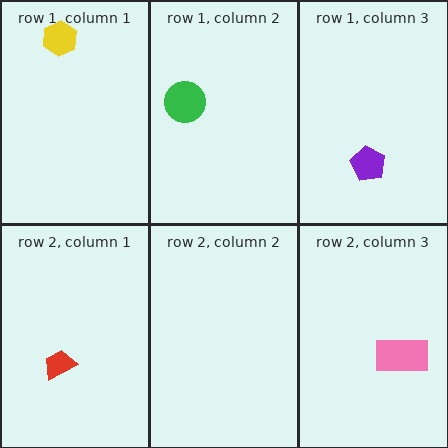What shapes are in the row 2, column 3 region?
The pink rectangle.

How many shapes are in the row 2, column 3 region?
1.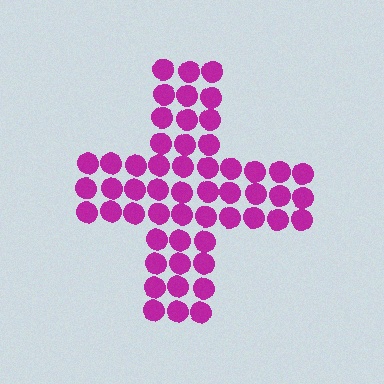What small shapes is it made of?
It is made of small circles.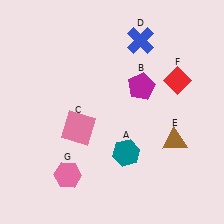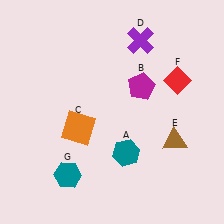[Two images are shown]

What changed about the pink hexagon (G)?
In Image 1, G is pink. In Image 2, it changed to teal.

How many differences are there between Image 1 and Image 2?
There are 3 differences between the two images.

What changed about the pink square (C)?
In Image 1, C is pink. In Image 2, it changed to orange.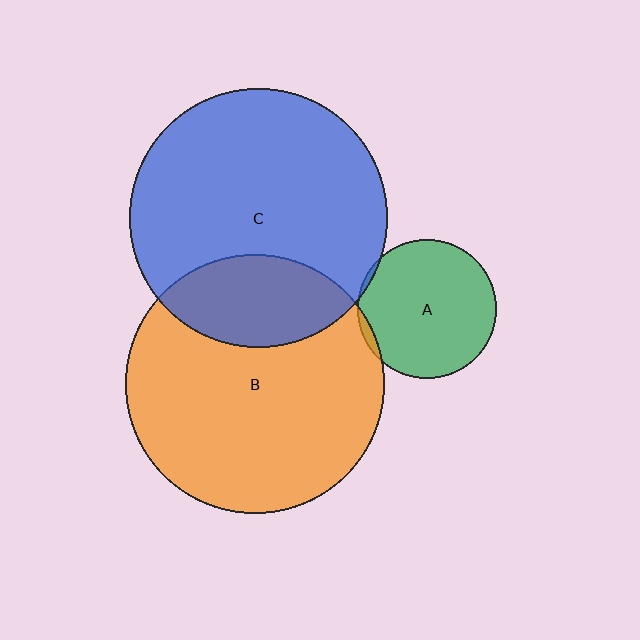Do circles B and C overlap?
Yes.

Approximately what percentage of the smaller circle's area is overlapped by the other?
Approximately 25%.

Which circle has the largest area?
Circle B (orange).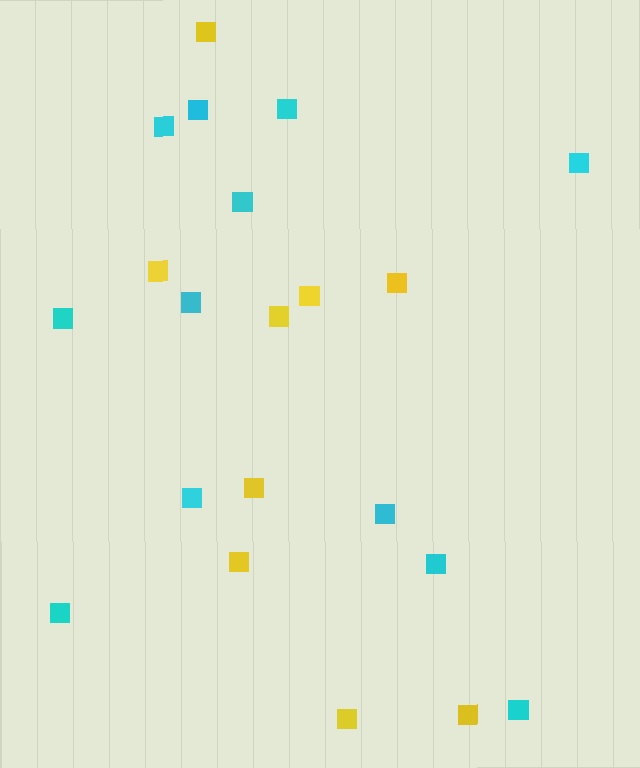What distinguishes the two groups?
There are 2 groups: one group of cyan squares (12) and one group of yellow squares (9).